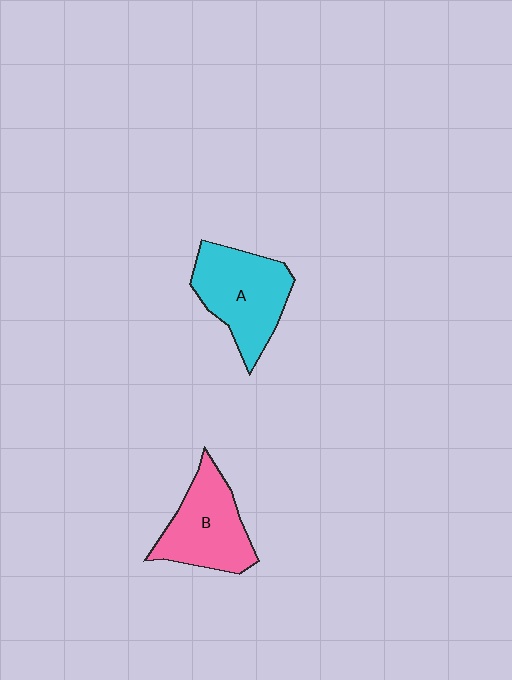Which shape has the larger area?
Shape A (cyan).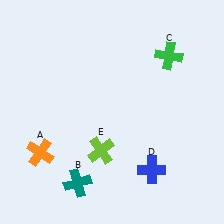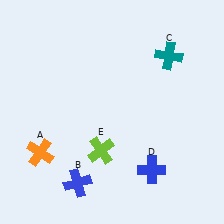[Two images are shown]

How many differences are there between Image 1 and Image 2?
There are 2 differences between the two images.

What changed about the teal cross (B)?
In Image 1, B is teal. In Image 2, it changed to blue.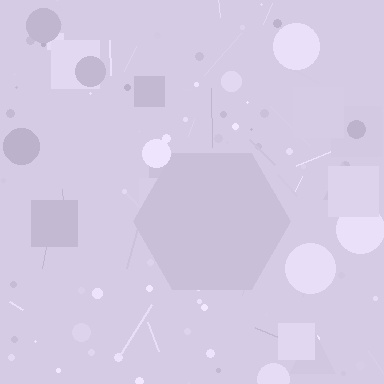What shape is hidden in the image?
A hexagon is hidden in the image.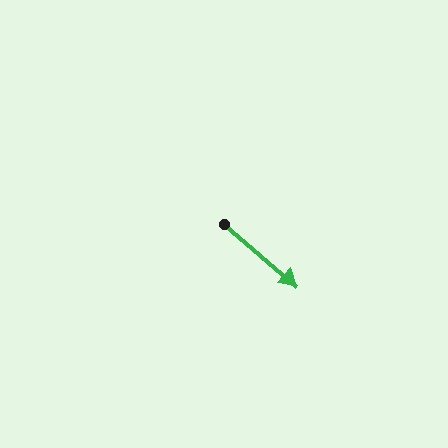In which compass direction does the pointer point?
Southeast.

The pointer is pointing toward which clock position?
Roughly 4 o'clock.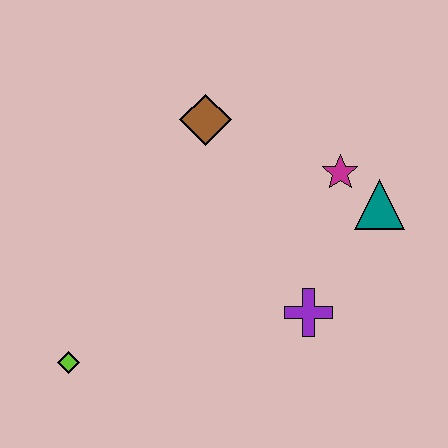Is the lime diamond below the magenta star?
Yes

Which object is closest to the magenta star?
The teal triangle is closest to the magenta star.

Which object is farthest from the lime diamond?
The teal triangle is farthest from the lime diamond.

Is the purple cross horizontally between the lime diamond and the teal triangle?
Yes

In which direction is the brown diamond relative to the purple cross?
The brown diamond is above the purple cross.